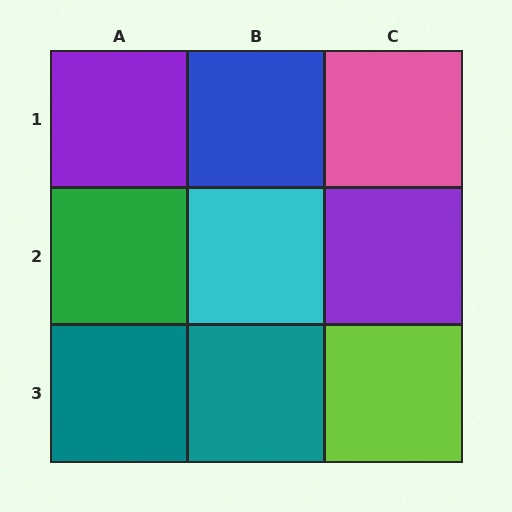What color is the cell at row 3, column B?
Teal.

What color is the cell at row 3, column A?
Teal.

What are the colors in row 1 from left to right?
Purple, blue, pink.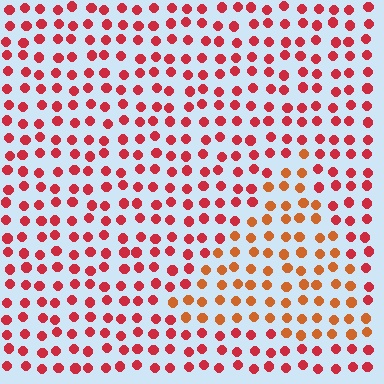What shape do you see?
I see a triangle.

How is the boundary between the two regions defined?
The boundary is defined purely by a slight shift in hue (about 29 degrees). Spacing, size, and orientation are identical on both sides.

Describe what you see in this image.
The image is filled with small red elements in a uniform arrangement. A triangle-shaped region is visible where the elements are tinted to a slightly different hue, forming a subtle color boundary.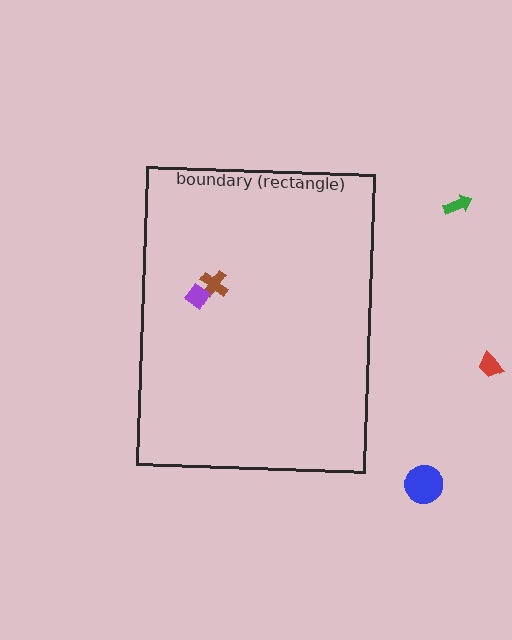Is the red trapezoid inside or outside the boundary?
Outside.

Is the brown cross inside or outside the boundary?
Inside.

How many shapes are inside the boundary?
2 inside, 3 outside.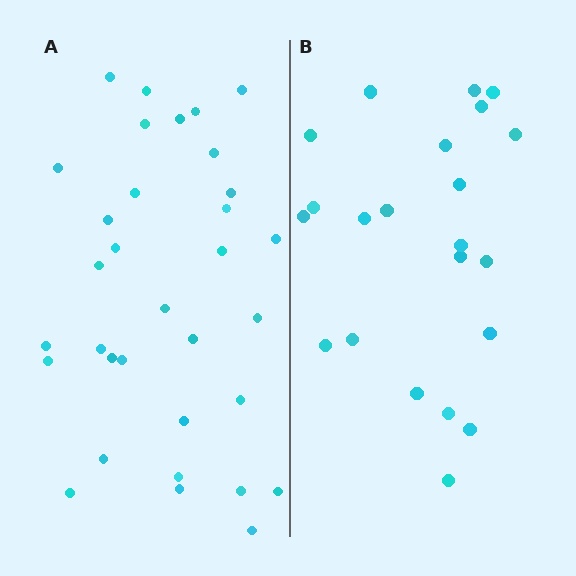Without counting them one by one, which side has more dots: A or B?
Region A (the left region) has more dots.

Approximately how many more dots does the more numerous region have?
Region A has roughly 12 or so more dots than region B.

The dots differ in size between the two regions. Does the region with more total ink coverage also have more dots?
No. Region B has more total ink coverage because its dots are larger, but region A actually contains more individual dots. Total area can be misleading — the number of items is what matters here.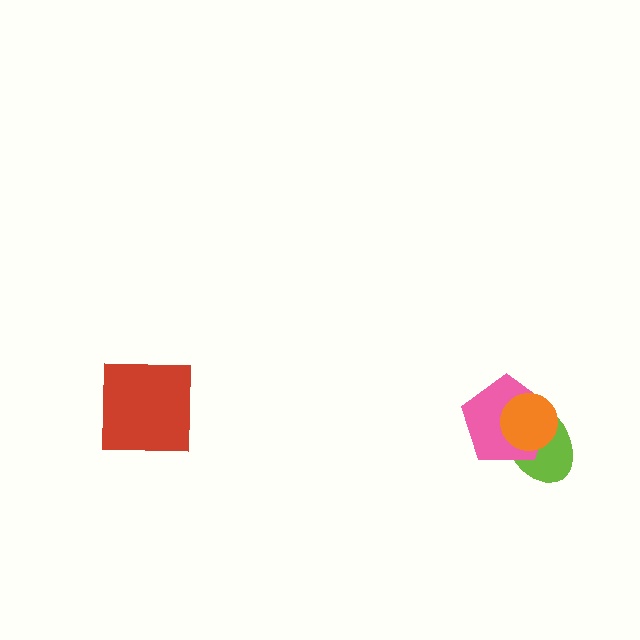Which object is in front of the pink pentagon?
The orange circle is in front of the pink pentagon.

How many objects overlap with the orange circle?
2 objects overlap with the orange circle.